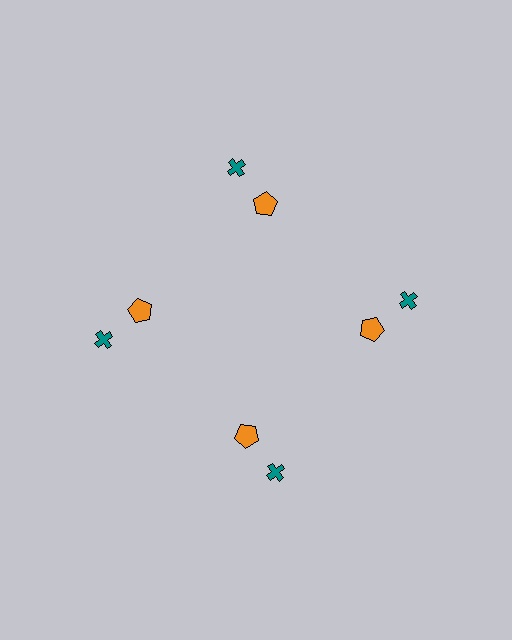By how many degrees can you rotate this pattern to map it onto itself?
The pattern maps onto itself every 90 degrees of rotation.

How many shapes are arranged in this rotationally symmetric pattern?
There are 8 shapes, arranged in 4 groups of 2.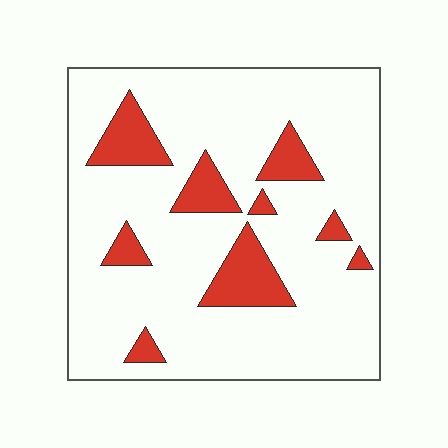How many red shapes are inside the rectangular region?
9.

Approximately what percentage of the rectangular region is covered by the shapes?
Approximately 15%.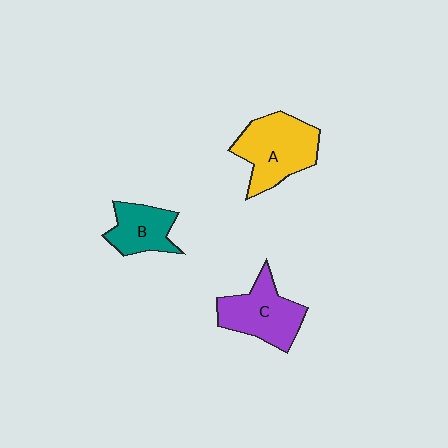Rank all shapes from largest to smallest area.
From largest to smallest: A (yellow), C (purple), B (teal).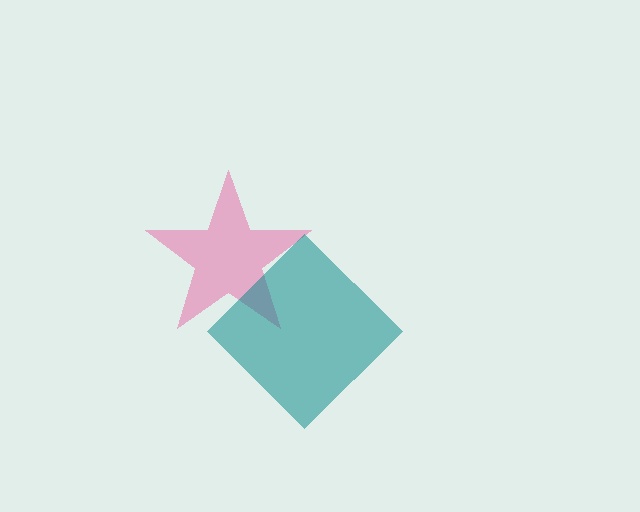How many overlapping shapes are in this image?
There are 2 overlapping shapes in the image.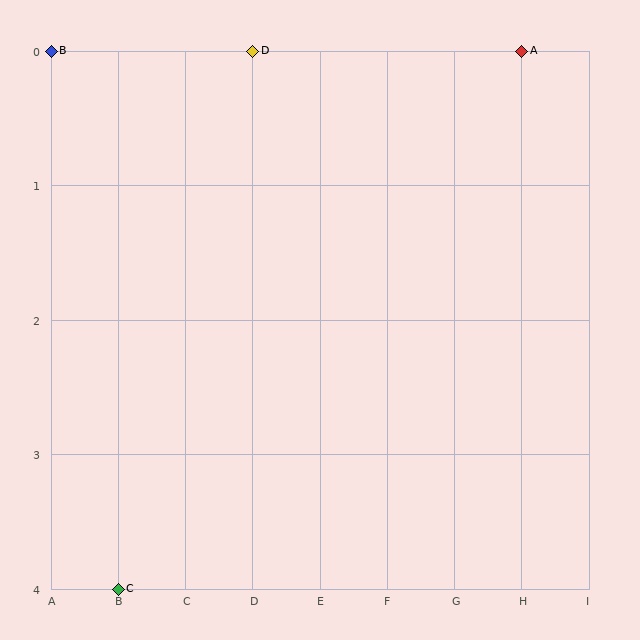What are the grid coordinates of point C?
Point C is at grid coordinates (B, 4).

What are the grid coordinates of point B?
Point B is at grid coordinates (A, 0).